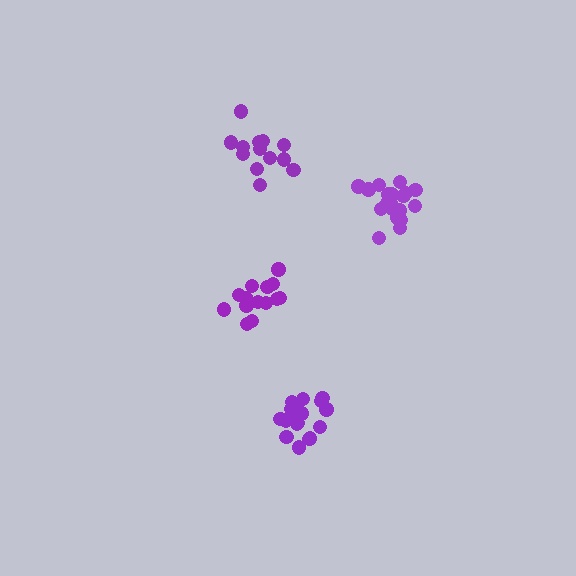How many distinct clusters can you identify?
There are 4 distinct clusters.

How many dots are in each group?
Group 1: 19 dots, Group 2: 13 dots, Group 3: 19 dots, Group 4: 15 dots (66 total).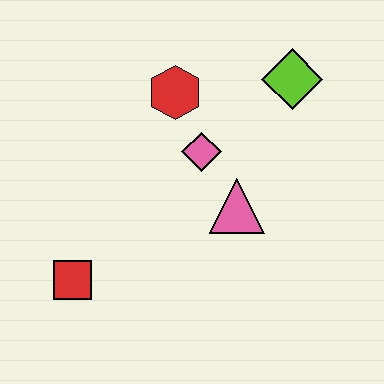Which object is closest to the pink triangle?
The pink diamond is closest to the pink triangle.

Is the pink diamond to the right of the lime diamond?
No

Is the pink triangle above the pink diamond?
No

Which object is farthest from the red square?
The lime diamond is farthest from the red square.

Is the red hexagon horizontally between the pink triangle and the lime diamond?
No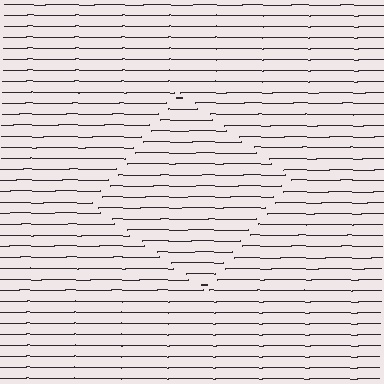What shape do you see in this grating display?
An illusory square. The interior of the shape contains the same grating, shifted by half a period — the contour is defined by the phase discontinuity where line-ends from the inner and outer gratings abut.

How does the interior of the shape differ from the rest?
The interior of the shape contains the same grating, shifted by half a period — the contour is defined by the phase discontinuity where line-ends from the inner and outer gratings abut.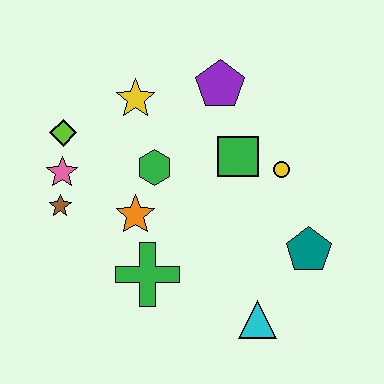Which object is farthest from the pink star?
The teal pentagon is farthest from the pink star.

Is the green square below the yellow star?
Yes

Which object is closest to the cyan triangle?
The teal pentagon is closest to the cyan triangle.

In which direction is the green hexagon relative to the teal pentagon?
The green hexagon is to the left of the teal pentagon.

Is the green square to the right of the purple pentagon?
Yes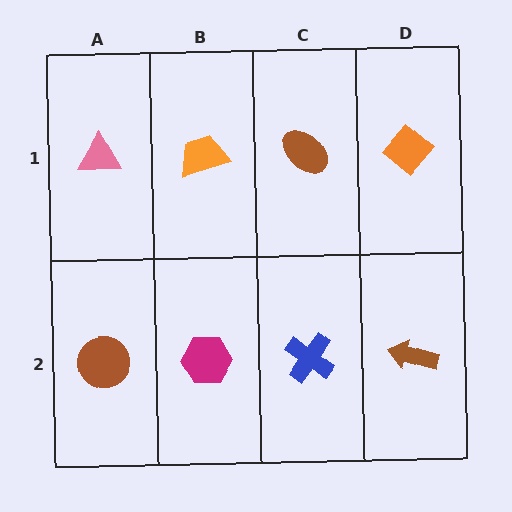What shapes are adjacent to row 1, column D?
A brown arrow (row 2, column D), a brown ellipse (row 1, column C).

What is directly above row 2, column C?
A brown ellipse.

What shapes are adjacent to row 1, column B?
A magenta hexagon (row 2, column B), a pink triangle (row 1, column A), a brown ellipse (row 1, column C).